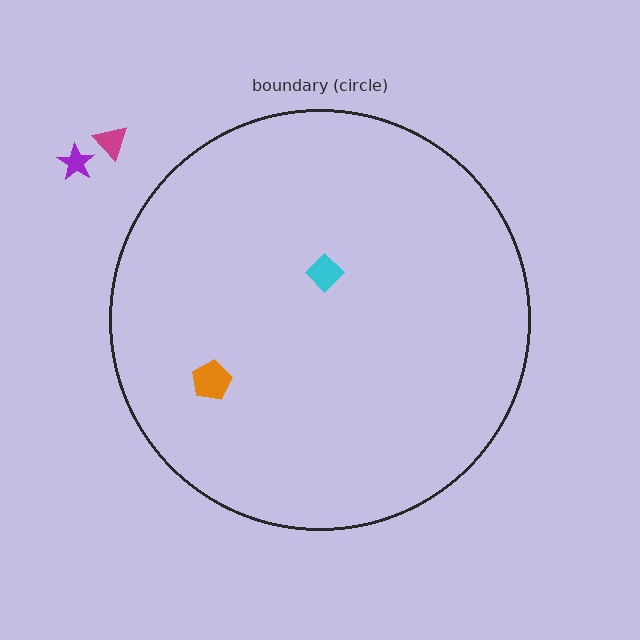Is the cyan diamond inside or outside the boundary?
Inside.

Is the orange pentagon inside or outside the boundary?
Inside.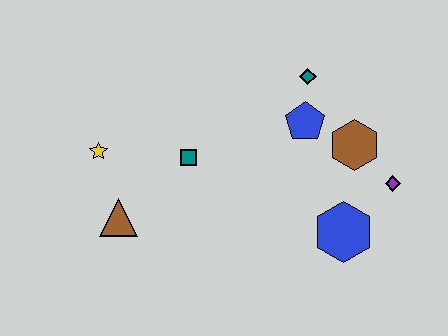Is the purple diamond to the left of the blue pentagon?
No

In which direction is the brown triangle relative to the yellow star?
The brown triangle is below the yellow star.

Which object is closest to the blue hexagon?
The purple diamond is closest to the blue hexagon.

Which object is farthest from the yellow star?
The purple diamond is farthest from the yellow star.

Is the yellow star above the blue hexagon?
Yes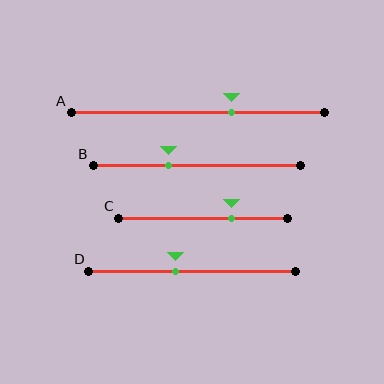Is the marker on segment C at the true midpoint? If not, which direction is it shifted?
No, the marker on segment C is shifted to the right by about 17% of the segment length.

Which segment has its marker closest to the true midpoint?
Segment D has its marker closest to the true midpoint.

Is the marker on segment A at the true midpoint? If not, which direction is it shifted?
No, the marker on segment A is shifted to the right by about 13% of the segment length.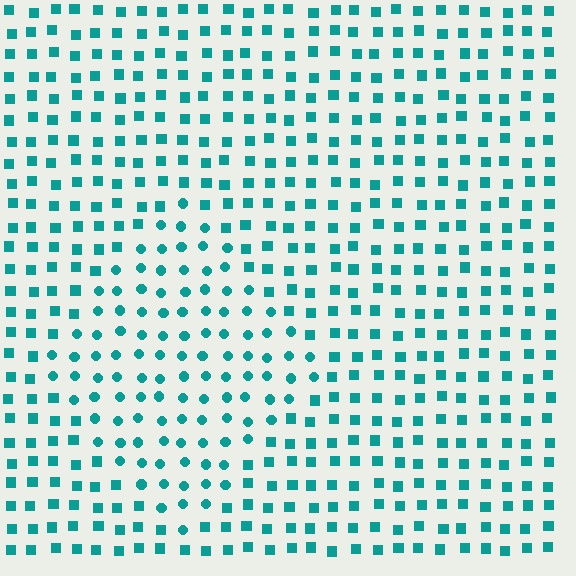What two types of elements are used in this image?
The image uses circles inside the diamond region and squares outside it.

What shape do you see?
I see a diamond.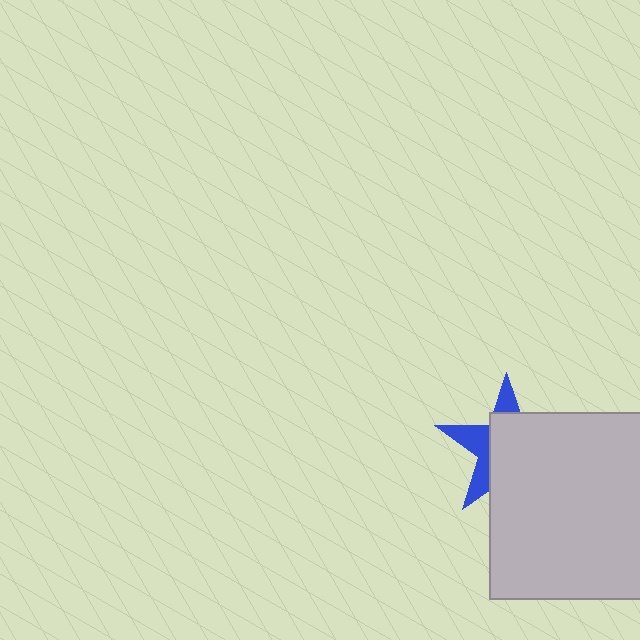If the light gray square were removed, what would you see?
You would see the complete blue star.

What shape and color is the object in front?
The object in front is a light gray square.